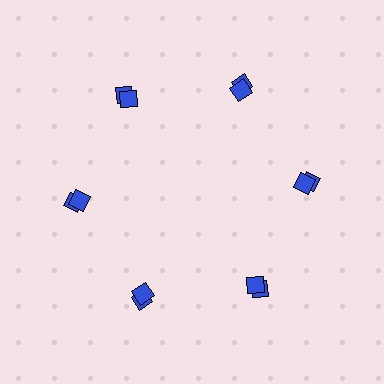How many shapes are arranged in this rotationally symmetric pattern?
There are 12 shapes, arranged in 6 groups of 2.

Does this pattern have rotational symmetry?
Yes, this pattern has 6-fold rotational symmetry. It looks the same after rotating 60 degrees around the center.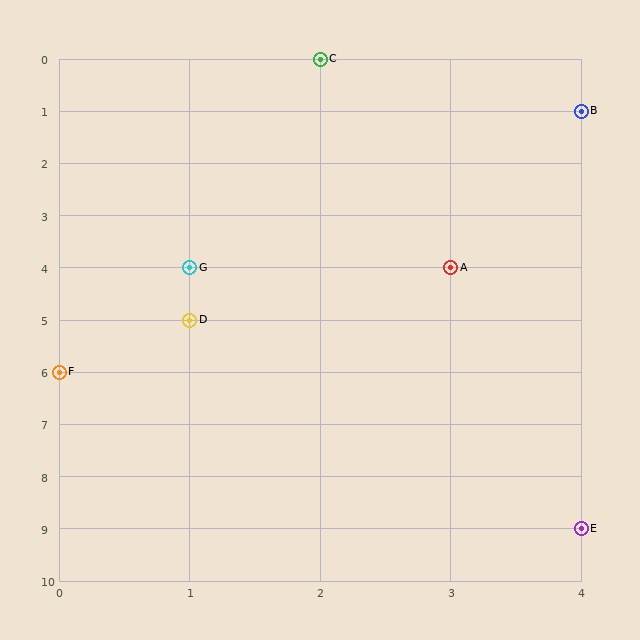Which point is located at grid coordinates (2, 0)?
Point C is at (2, 0).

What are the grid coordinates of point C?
Point C is at grid coordinates (2, 0).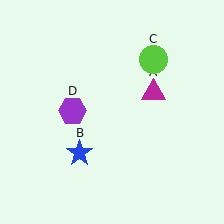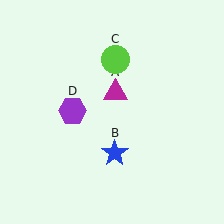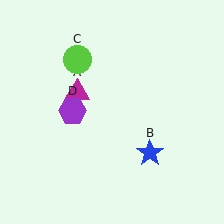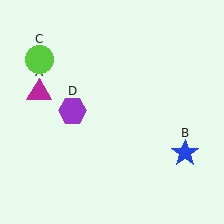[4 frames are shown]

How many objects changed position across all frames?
3 objects changed position: magenta triangle (object A), blue star (object B), lime circle (object C).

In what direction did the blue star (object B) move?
The blue star (object B) moved right.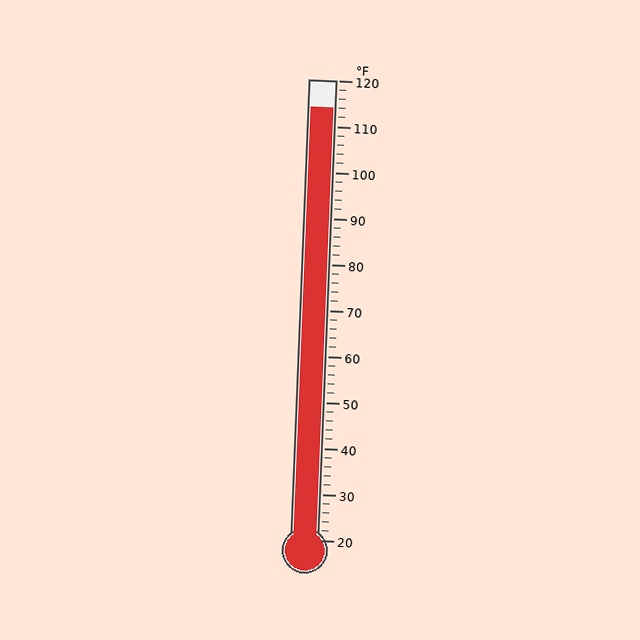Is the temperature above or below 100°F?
The temperature is above 100°F.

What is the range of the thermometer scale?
The thermometer scale ranges from 20°F to 120°F.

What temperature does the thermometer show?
The thermometer shows approximately 114°F.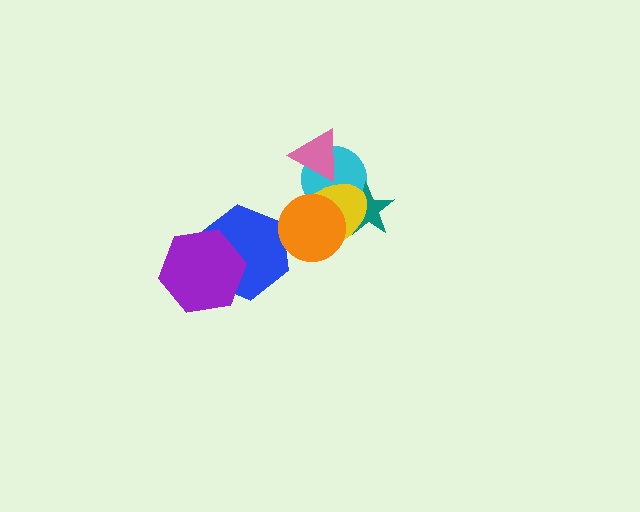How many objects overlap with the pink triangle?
2 objects overlap with the pink triangle.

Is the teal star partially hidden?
Yes, it is partially covered by another shape.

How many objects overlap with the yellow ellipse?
4 objects overlap with the yellow ellipse.